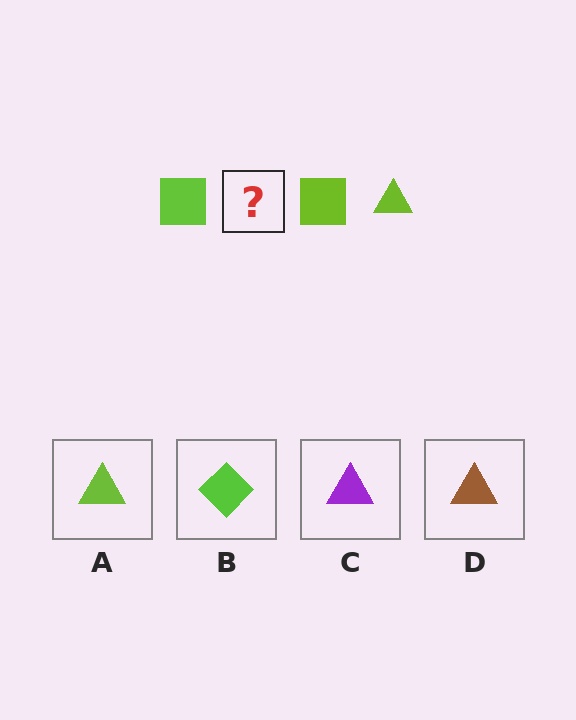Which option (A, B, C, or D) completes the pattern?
A.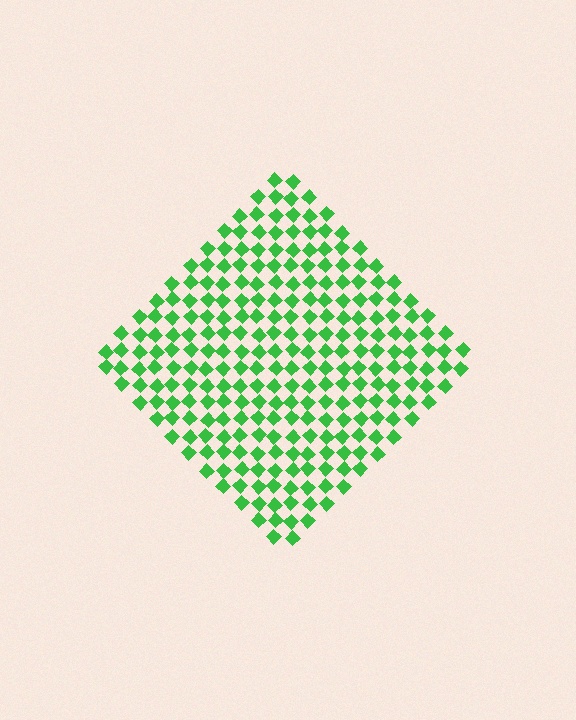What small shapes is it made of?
It is made of small diamonds.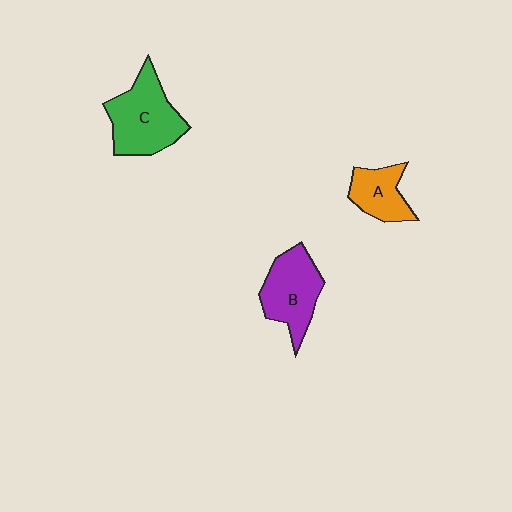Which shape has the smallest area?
Shape A (orange).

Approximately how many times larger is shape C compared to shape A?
Approximately 1.7 times.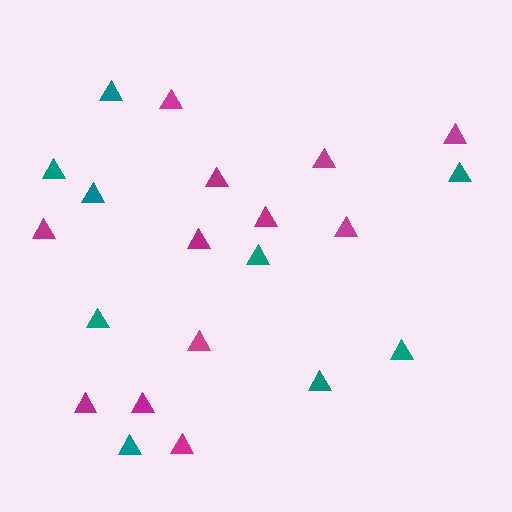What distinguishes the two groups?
There are 2 groups: one group of teal triangles (9) and one group of magenta triangles (12).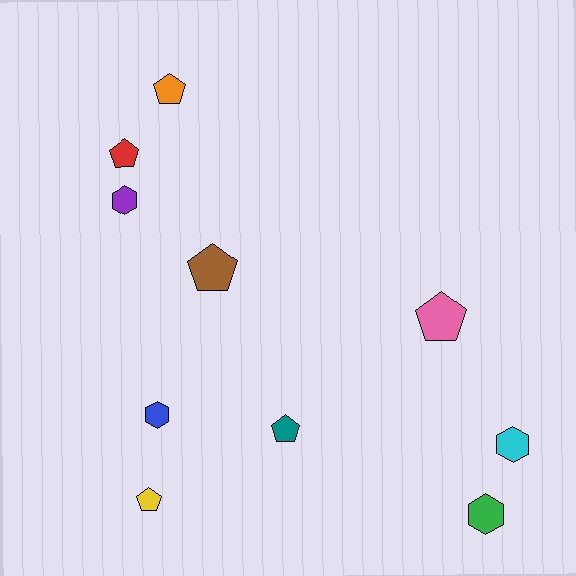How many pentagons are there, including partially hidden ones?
There are 6 pentagons.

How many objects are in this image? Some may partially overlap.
There are 10 objects.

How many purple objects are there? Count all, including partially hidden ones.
There is 1 purple object.